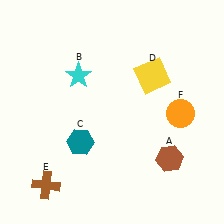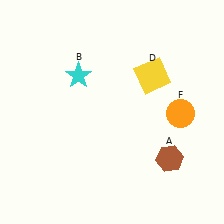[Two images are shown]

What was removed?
The teal hexagon (C), the brown cross (E) were removed in Image 2.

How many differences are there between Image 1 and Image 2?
There are 2 differences between the two images.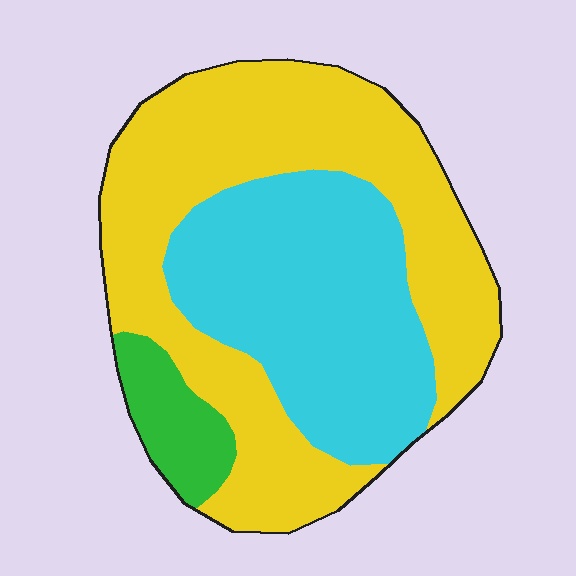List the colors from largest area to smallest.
From largest to smallest: yellow, cyan, green.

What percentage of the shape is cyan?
Cyan covers around 35% of the shape.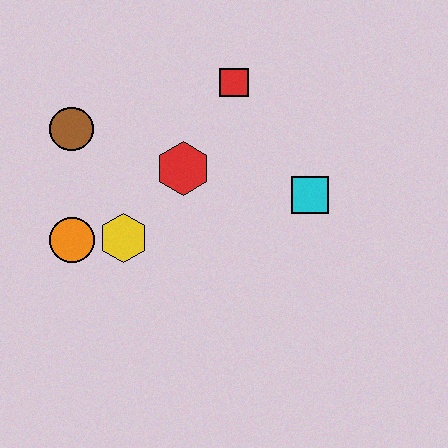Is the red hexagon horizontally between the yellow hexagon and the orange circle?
No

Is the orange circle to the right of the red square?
No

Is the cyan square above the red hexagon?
No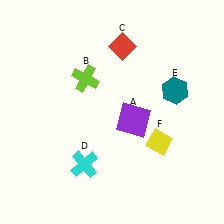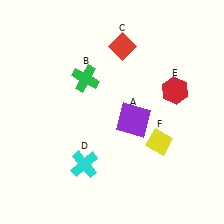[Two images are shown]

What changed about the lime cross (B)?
In Image 1, B is lime. In Image 2, it changed to green.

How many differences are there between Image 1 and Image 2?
There are 2 differences between the two images.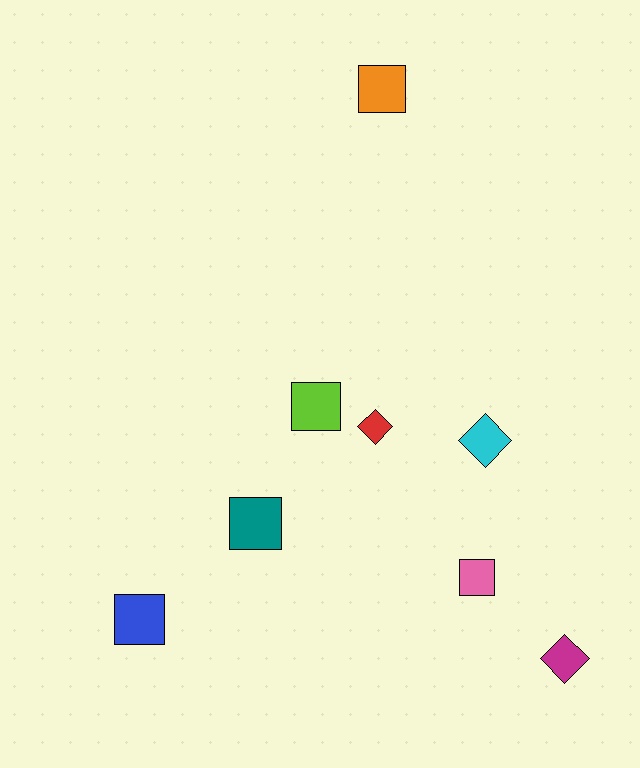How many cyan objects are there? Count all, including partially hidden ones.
There is 1 cyan object.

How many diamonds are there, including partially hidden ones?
There are 3 diamonds.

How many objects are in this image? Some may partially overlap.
There are 8 objects.